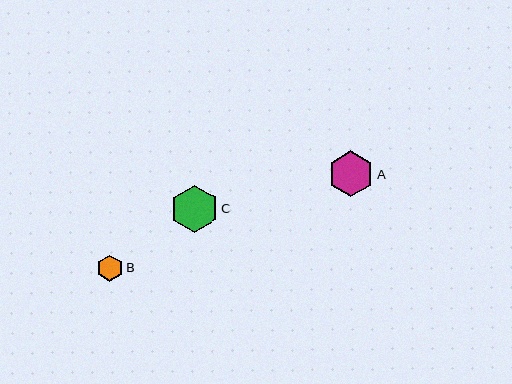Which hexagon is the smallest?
Hexagon B is the smallest with a size of approximately 26 pixels.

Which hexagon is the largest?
Hexagon C is the largest with a size of approximately 48 pixels.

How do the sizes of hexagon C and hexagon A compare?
Hexagon C and hexagon A are approximately the same size.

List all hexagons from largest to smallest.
From largest to smallest: C, A, B.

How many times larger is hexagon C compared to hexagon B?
Hexagon C is approximately 1.8 times the size of hexagon B.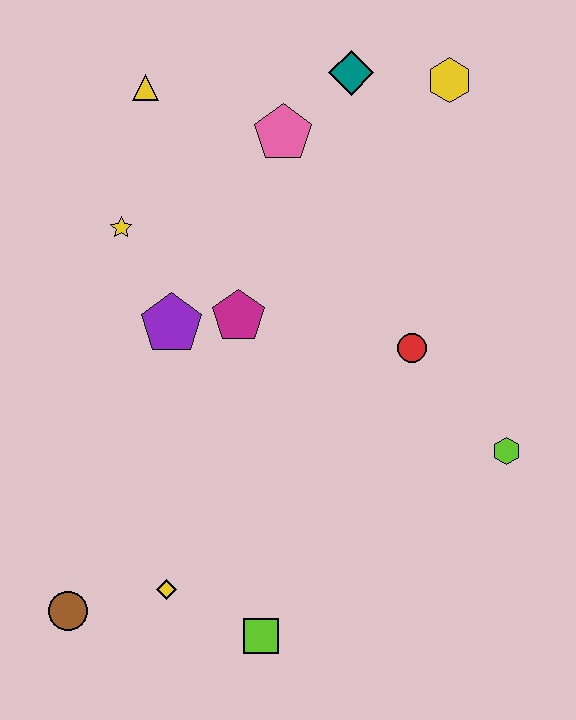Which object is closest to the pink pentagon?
The teal diamond is closest to the pink pentagon.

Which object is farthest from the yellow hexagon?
The brown circle is farthest from the yellow hexagon.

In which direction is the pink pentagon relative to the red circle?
The pink pentagon is above the red circle.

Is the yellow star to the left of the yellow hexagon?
Yes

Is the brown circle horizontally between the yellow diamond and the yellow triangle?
No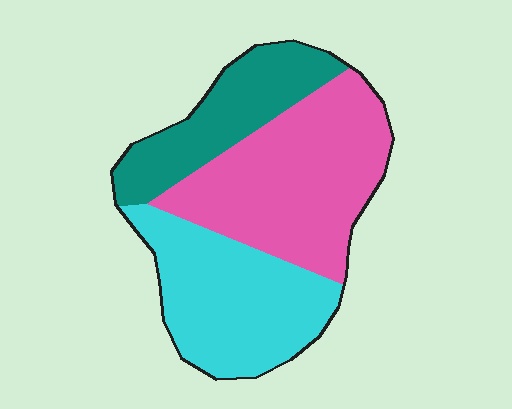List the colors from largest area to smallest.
From largest to smallest: pink, cyan, teal.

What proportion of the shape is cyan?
Cyan covers roughly 35% of the shape.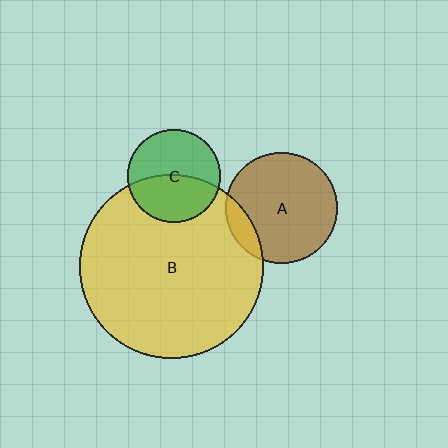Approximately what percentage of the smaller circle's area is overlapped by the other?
Approximately 10%.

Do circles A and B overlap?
Yes.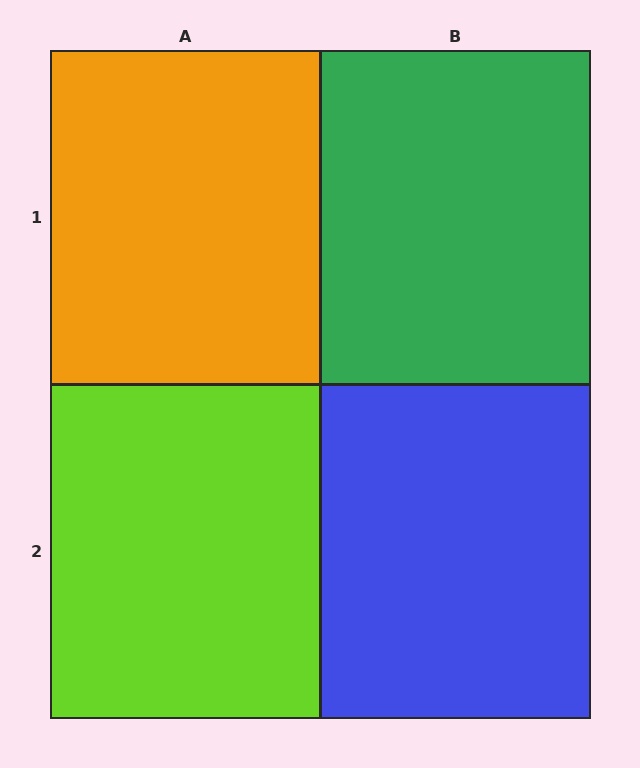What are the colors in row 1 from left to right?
Orange, green.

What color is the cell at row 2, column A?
Lime.